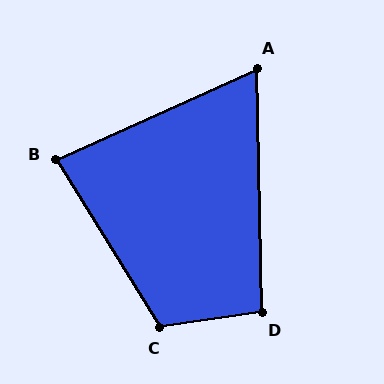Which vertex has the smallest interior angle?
A, at approximately 67 degrees.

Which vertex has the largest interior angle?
C, at approximately 113 degrees.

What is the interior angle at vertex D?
Approximately 97 degrees (obtuse).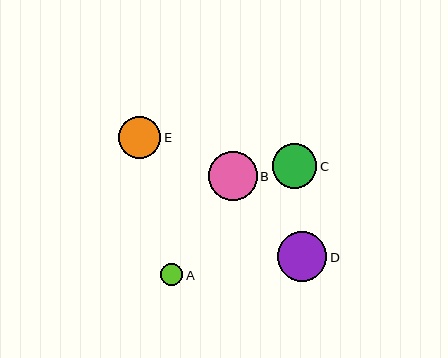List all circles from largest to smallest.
From largest to smallest: D, B, C, E, A.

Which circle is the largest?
Circle D is the largest with a size of approximately 50 pixels.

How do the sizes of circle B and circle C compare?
Circle B and circle C are approximately the same size.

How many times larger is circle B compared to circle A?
Circle B is approximately 2.2 times the size of circle A.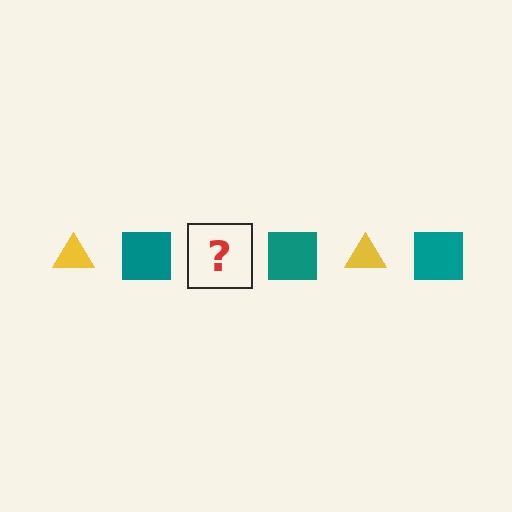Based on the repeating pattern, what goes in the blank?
The blank should be a yellow triangle.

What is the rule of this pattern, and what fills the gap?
The rule is that the pattern alternates between yellow triangle and teal square. The gap should be filled with a yellow triangle.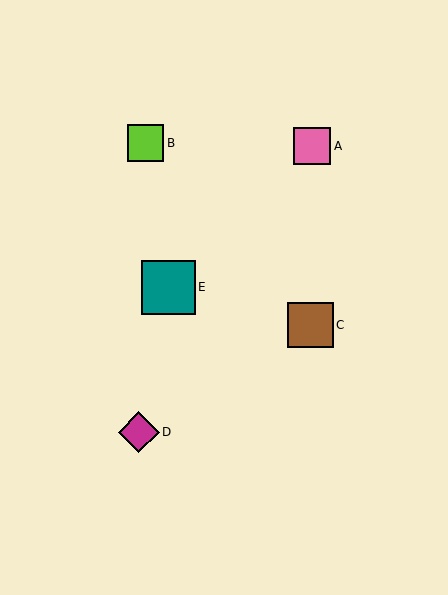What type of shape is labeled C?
Shape C is a brown square.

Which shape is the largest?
The teal square (labeled E) is the largest.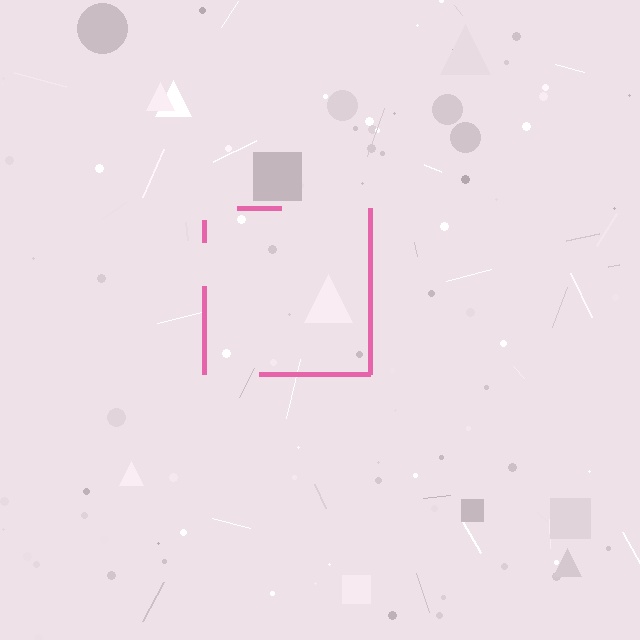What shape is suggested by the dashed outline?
The dashed outline suggests a square.